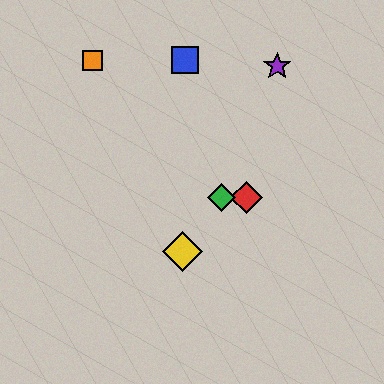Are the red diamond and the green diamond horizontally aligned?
Yes, both are at y≈198.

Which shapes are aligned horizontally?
The red diamond, the green diamond are aligned horizontally.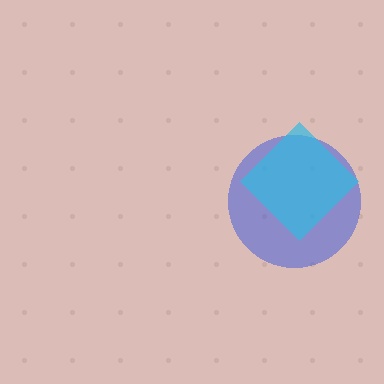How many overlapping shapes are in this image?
There are 2 overlapping shapes in the image.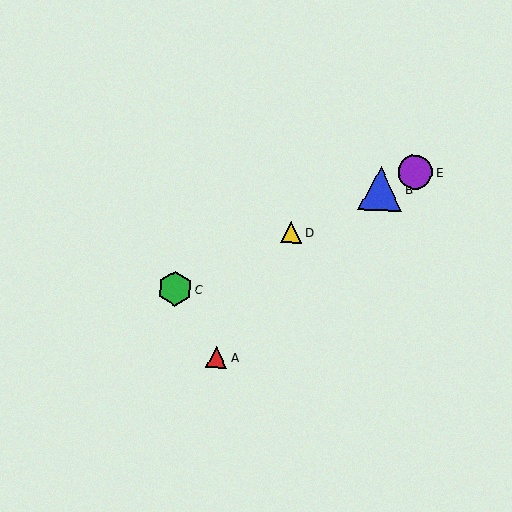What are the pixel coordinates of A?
Object A is at (217, 357).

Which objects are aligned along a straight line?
Objects B, C, D, E are aligned along a straight line.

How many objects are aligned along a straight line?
4 objects (B, C, D, E) are aligned along a straight line.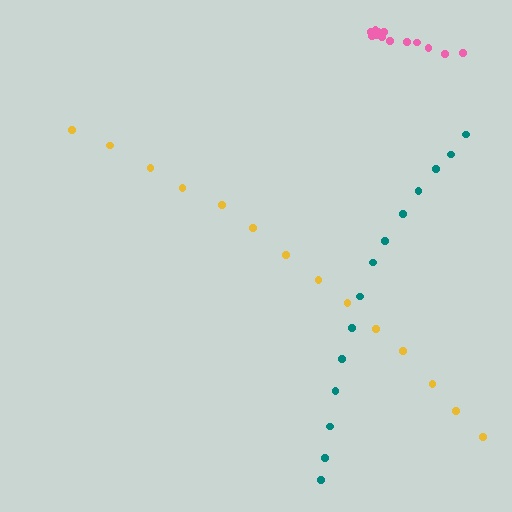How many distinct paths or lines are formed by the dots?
There are 3 distinct paths.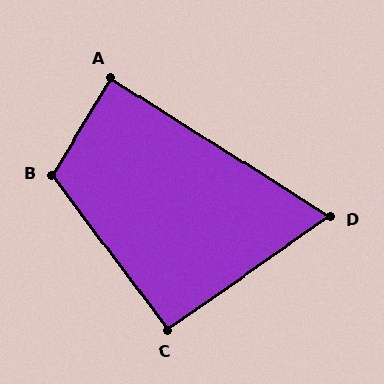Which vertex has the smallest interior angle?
D, at approximately 67 degrees.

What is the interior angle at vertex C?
Approximately 92 degrees (approximately right).